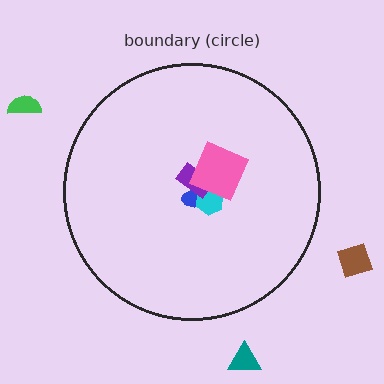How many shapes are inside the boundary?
4 inside, 3 outside.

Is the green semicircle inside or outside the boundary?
Outside.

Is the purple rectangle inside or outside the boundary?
Inside.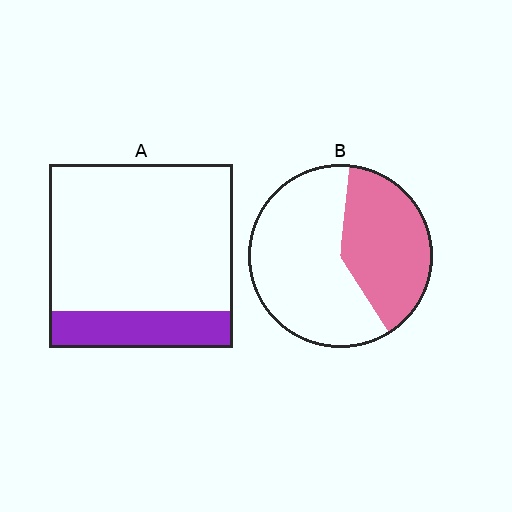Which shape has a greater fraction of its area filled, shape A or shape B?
Shape B.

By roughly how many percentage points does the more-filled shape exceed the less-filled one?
By roughly 20 percentage points (B over A).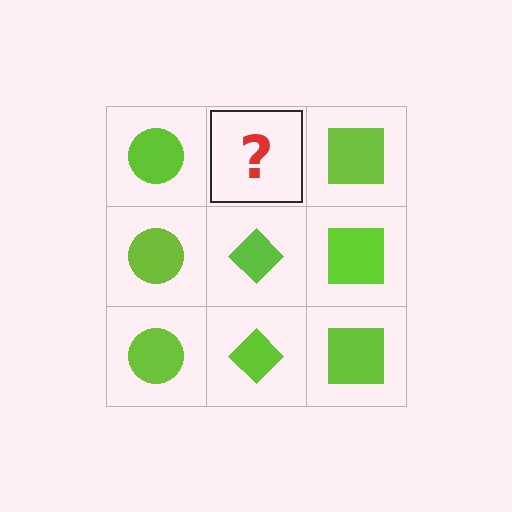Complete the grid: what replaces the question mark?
The question mark should be replaced with a lime diamond.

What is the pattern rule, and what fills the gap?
The rule is that each column has a consistent shape. The gap should be filled with a lime diamond.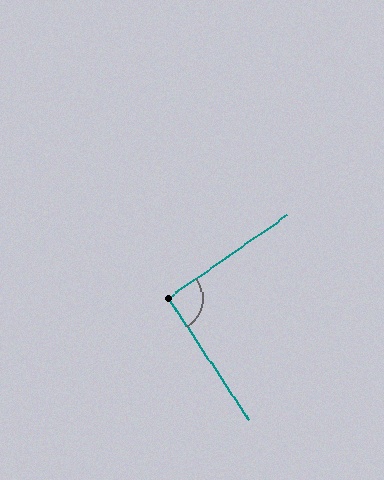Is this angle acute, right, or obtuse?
It is approximately a right angle.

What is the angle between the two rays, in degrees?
Approximately 91 degrees.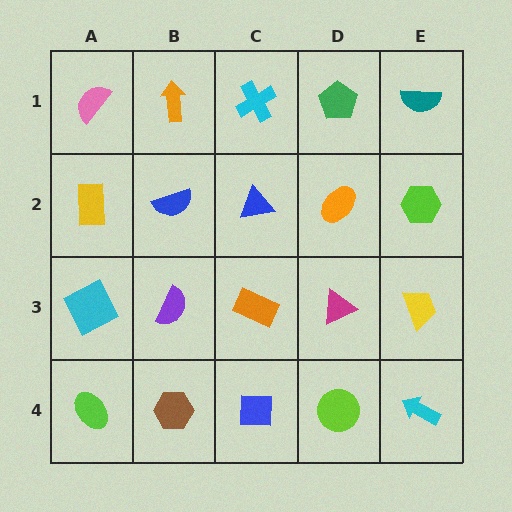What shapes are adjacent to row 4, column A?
A cyan square (row 3, column A), a brown hexagon (row 4, column B).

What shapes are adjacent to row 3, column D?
An orange ellipse (row 2, column D), a lime circle (row 4, column D), an orange rectangle (row 3, column C), a yellow trapezoid (row 3, column E).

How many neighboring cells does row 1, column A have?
2.